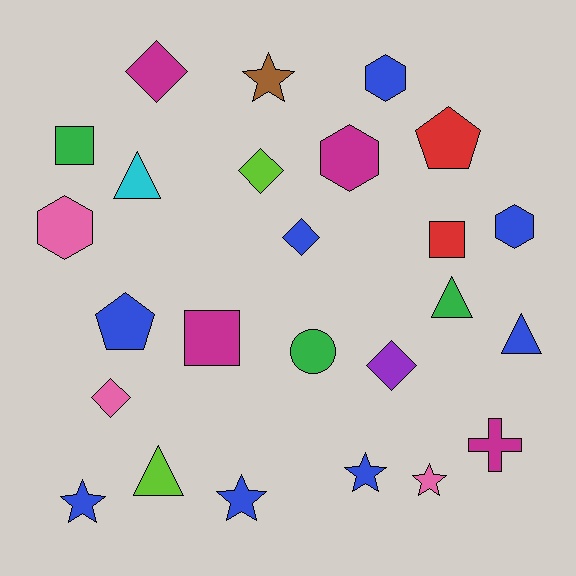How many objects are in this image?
There are 25 objects.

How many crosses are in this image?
There is 1 cross.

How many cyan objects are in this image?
There is 1 cyan object.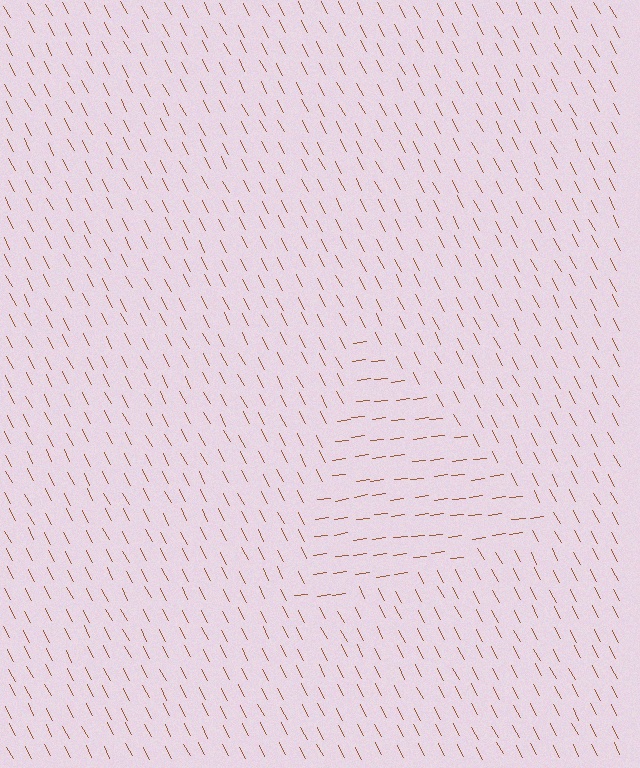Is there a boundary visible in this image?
Yes, there is a texture boundary formed by a change in line orientation.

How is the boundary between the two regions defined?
The boundary is defined purely by a change in line orientation (approximately 70 degrees difference). All lines are the same color and thickness.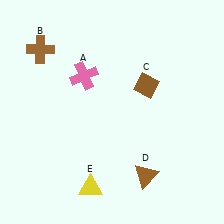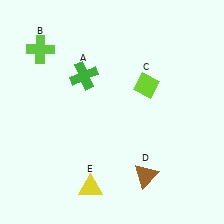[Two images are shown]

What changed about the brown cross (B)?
In Image 1, B is brown. In Image 2, it changed to lime.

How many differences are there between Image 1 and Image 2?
There are 3 differences between the two images.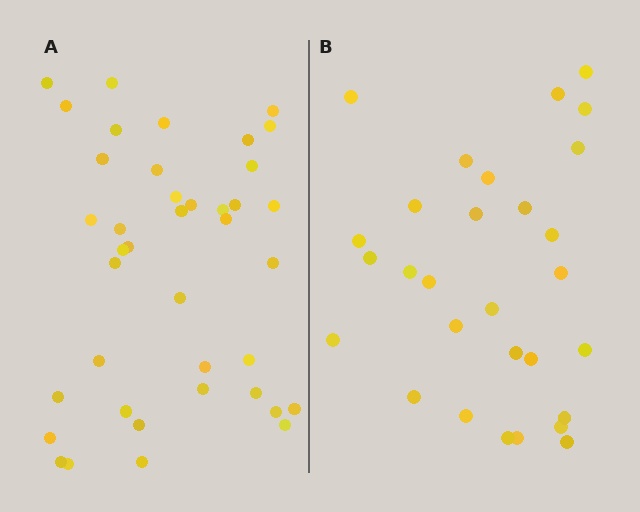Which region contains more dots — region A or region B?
Region A (the left region) has more dots.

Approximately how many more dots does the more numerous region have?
Region A has roughly 12 or so more dots than region B.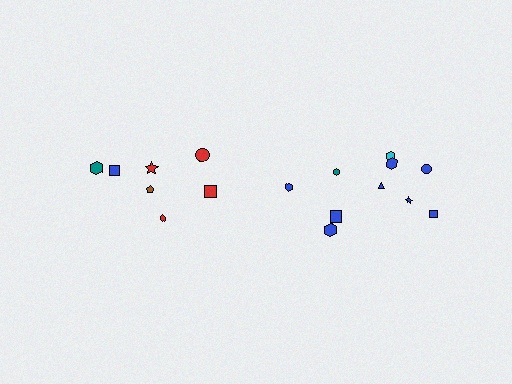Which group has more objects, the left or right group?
The right group.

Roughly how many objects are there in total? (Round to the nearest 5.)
Roughly 15 objects in total.